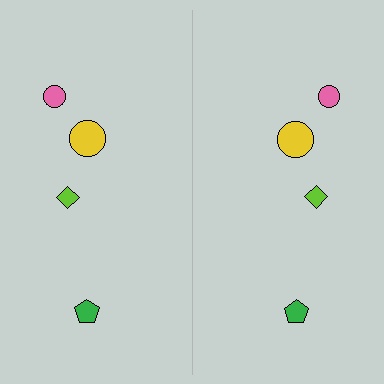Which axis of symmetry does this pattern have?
The pattern has a vertical axis of symmetry running through the center of the image.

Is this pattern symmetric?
Yes, this pattern has bilateral (reflection) symmetry.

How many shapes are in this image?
There are 8 shapes in this image.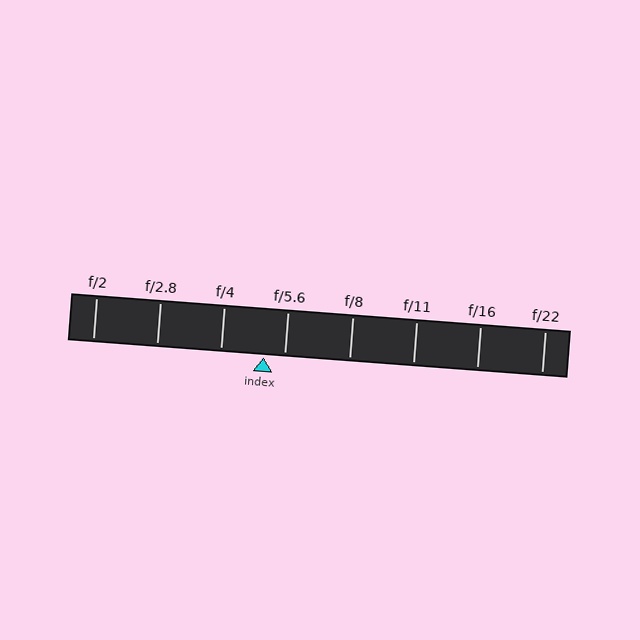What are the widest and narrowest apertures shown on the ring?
The widest aperture shown is f/2 and the narrowest is f/22.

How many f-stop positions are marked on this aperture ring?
There are 8 f-stop positions marked.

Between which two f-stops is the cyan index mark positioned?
The index mark is between f/4 and f/5.6.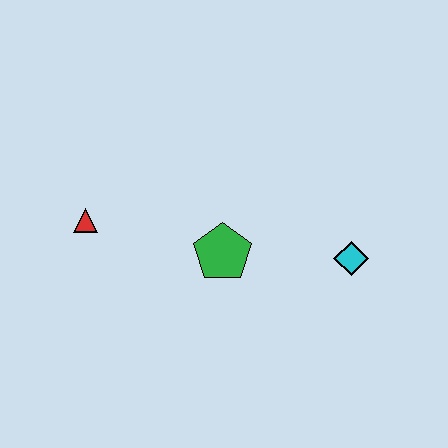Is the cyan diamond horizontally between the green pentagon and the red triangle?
No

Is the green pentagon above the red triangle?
No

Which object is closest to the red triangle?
The green pentagon is closest to the red triangle.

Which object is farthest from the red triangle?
The cyan diamond is farthest from the red triangle.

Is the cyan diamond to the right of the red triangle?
Yes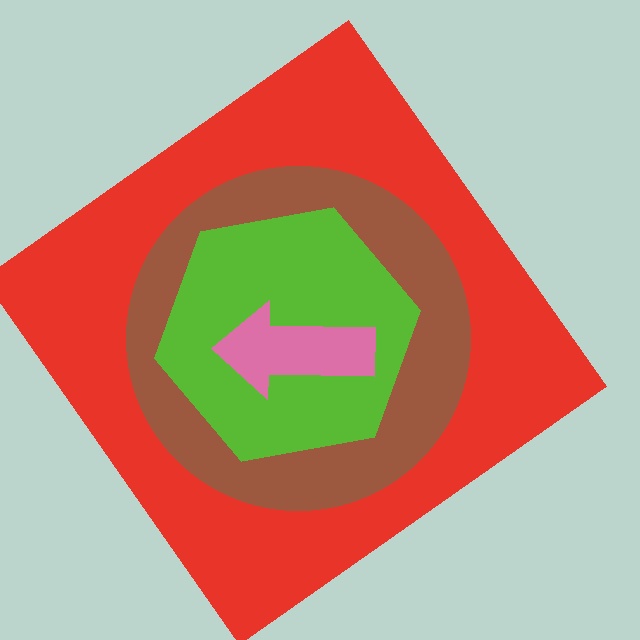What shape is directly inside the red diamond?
The brown circle.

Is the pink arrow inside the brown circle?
Yes.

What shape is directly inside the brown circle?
The lime hexagon.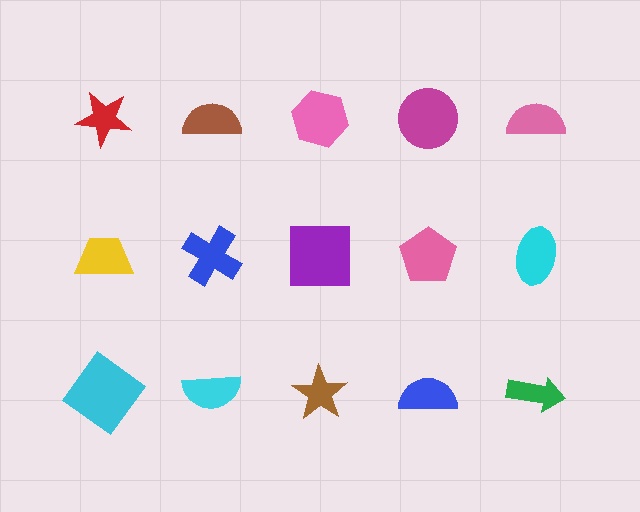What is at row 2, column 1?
A yellow trapezoid.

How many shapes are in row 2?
5 shapes.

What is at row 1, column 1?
A red star.